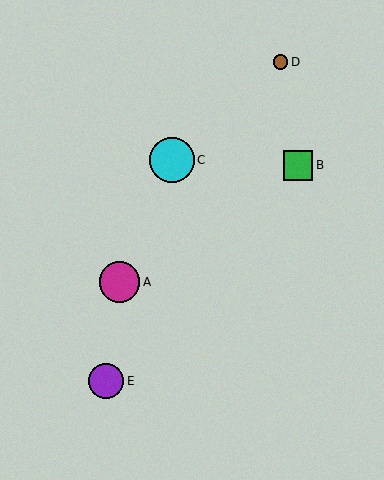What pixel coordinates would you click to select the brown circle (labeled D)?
Click at (281, 62) to select the brown circle D.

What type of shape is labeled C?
Shape C is a cyan circle.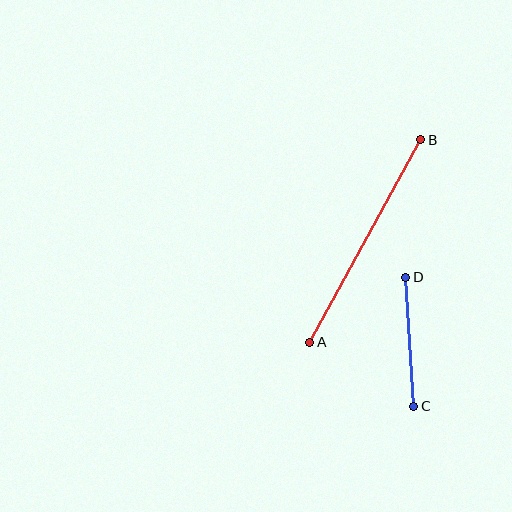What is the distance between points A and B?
The distance is approximately 231 pixels.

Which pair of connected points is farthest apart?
Points A and B are farthest apart.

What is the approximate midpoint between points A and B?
The midpoint is at approximately (365, 241) pixels.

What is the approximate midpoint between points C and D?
The midpoint is at approximately (410, 342) pixels.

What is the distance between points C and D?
The distance is approximately 129 pixels.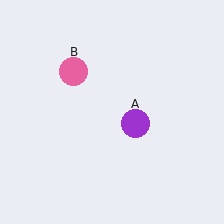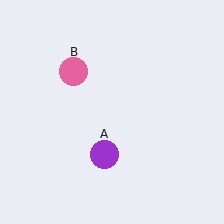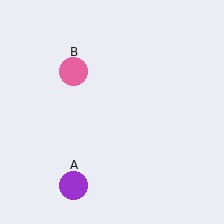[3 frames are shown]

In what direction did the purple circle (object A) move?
The purple circle (object A) moved down and to the left.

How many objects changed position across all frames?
1 object changed position: purple circle (object A).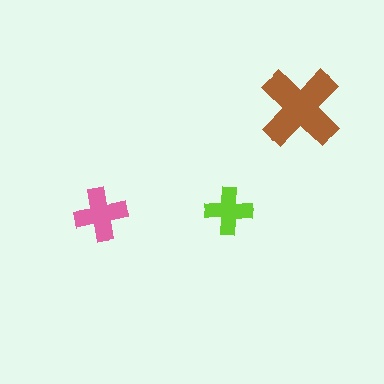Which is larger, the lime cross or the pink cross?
The pink one.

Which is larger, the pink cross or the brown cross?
The brown one.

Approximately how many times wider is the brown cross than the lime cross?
About 1.5 times wider.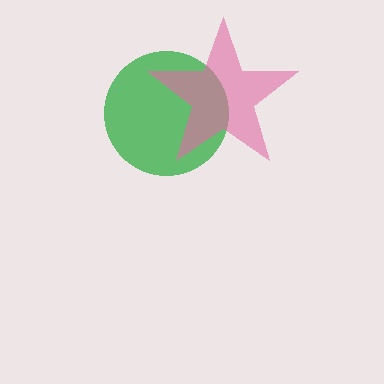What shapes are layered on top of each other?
The layered shapes are: a green circle, a pink star.